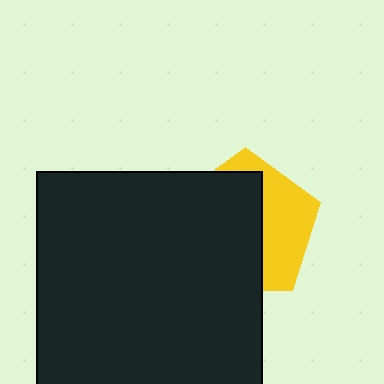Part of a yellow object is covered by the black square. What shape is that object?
It is a pentagon.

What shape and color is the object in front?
The object in front is a black square.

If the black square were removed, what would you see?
You would see the complete yellow pentagon.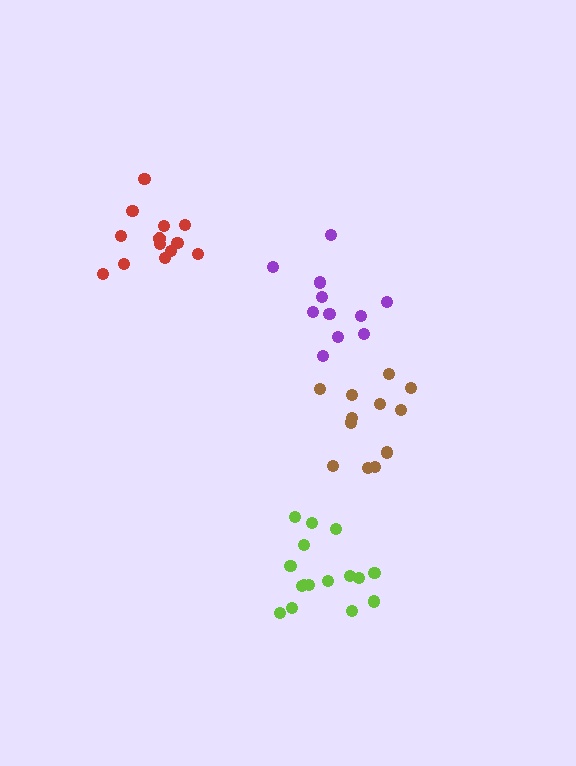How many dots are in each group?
Group 1: 11 dots, Group 2: 12 dots, Group 3: 16 dots, Group 4: 13 dots (52 total).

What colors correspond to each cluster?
The clusters are colored: purple, brown, lime, red.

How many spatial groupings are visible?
There are 4 spatial groupings.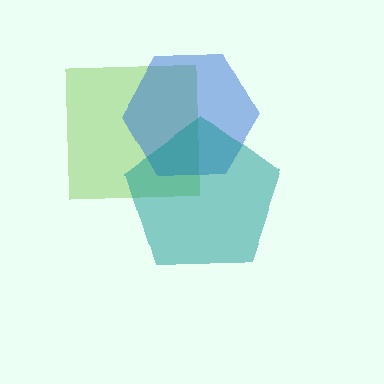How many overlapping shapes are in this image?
There are 3 overlapping shapes in the image.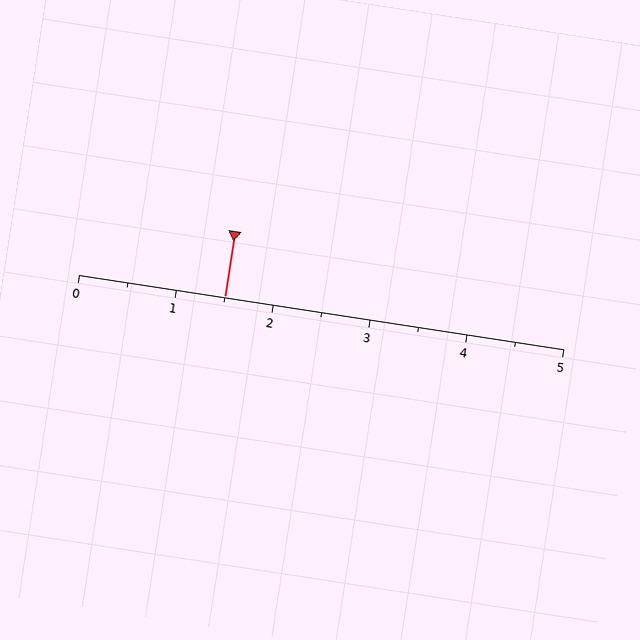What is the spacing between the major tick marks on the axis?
The major ticks are spaced 1 apart.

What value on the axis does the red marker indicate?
The marker indicates approximately 1.5.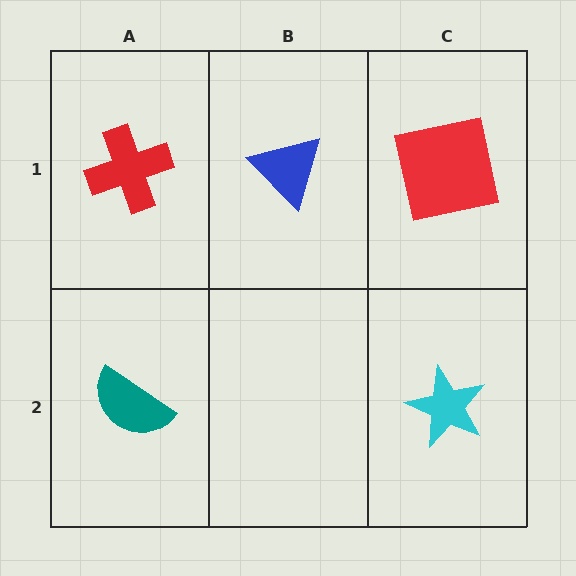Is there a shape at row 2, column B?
No, that cell is empty.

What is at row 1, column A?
A red cross.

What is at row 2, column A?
A teal semicircle.